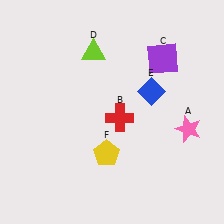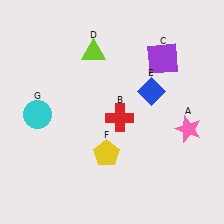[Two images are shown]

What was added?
A cyan circle (G) was added in Image 2.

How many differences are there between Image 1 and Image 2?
There is 1 difference between the two images.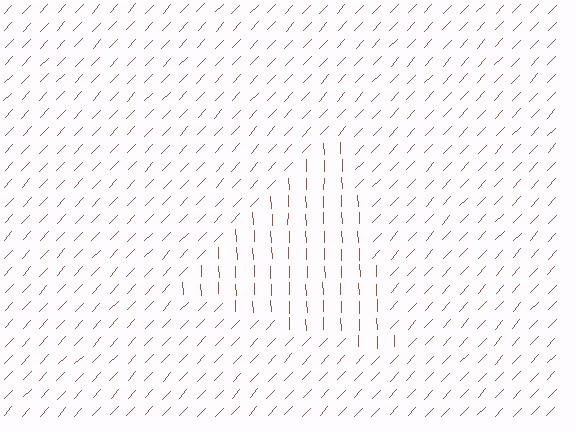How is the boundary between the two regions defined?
The boundary is defined purely by a change in line orientation (approximately 45 degrees difference). All lines are the same color and thickness.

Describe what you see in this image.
The image is filled with small brown line segments. A triangle region in the image has lines oriented differently from the surrounding lines, creating a visible texture boundary.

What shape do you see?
I see a triangle.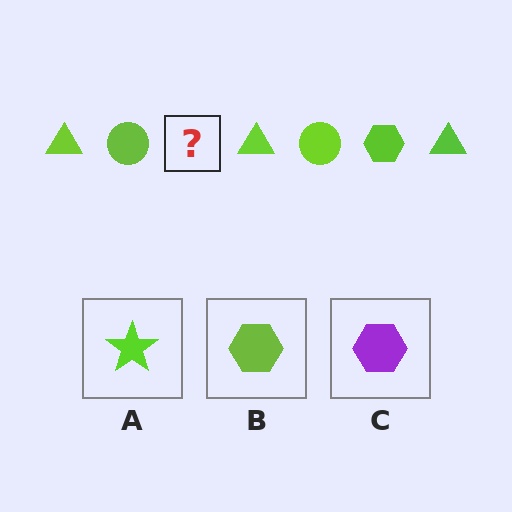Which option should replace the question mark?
Option B.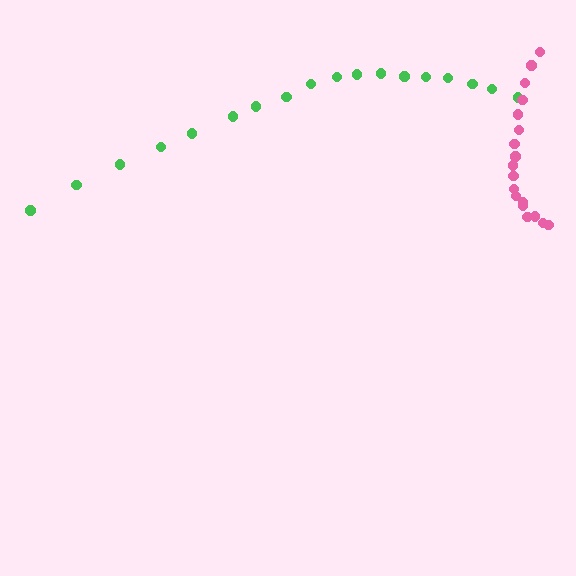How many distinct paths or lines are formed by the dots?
There are 2 distinct paths.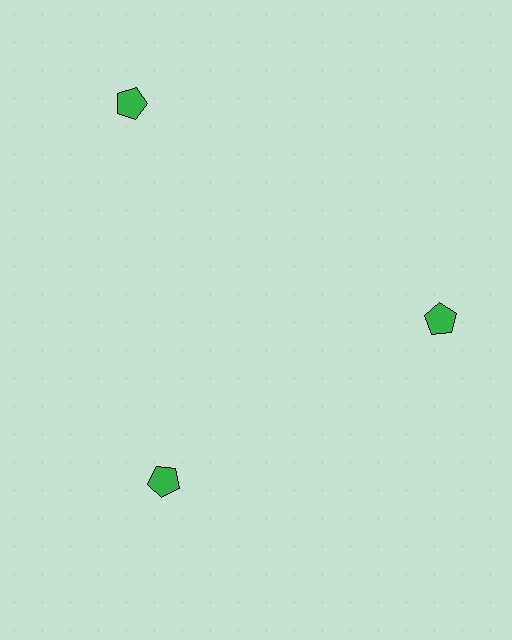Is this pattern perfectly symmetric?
No. The 3 green pentagons are arranged in a ring, but one element near the 11 o'clock position is pushed outward from the center, breaking the 3-fold rotational symmetry.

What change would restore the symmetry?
The symmetry would be restored by moving it inward, back onto the ring so that all 3 pentagons sit at equal angles and equal distance from the center.